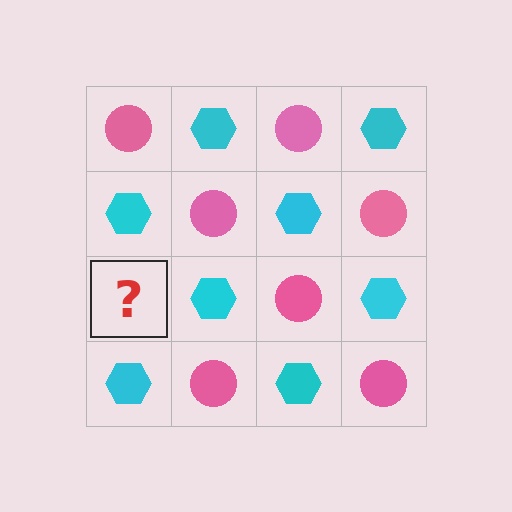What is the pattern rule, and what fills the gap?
The rule is that it alternates pink circle and cyan hexagon in a checkerboard pattern. The gap should be filled with a pink circle.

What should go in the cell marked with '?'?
The missing cell should contain a pink circle.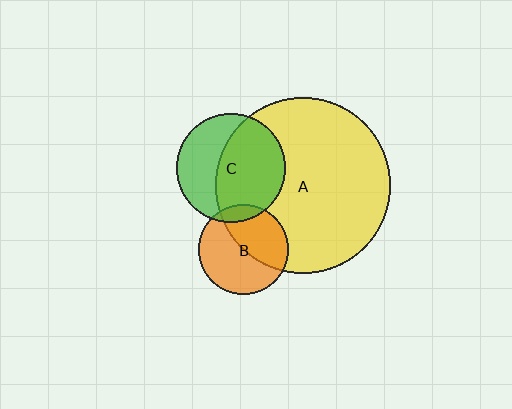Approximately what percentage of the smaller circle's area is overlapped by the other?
Approximately 10%.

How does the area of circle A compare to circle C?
Approximately 2.6 times.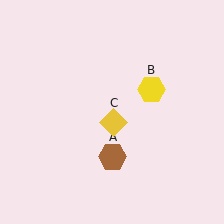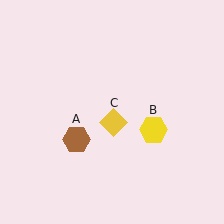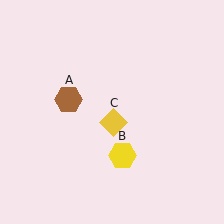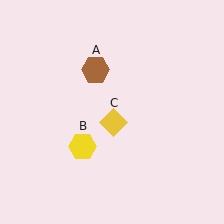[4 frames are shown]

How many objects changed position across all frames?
2 objects changed position: brown hexagon (object A), yellow hexagon (object B).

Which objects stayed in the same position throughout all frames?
Yellow diamond (object C) remained stationary.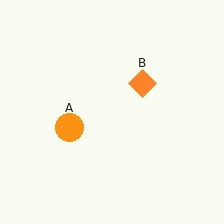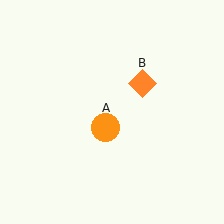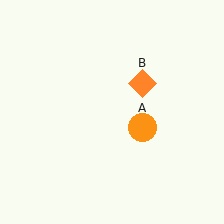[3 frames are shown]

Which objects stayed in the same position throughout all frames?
Orange diamond (object B) remained stationary.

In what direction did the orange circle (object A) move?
The orange circle (object A) moved right.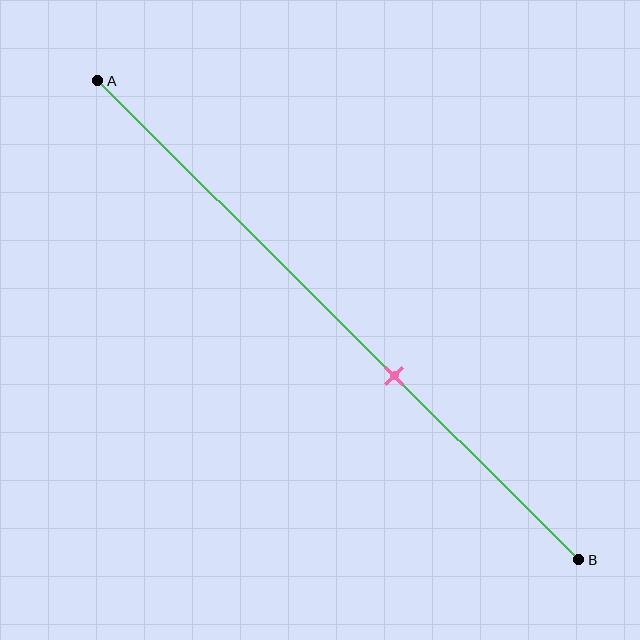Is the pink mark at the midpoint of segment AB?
No, the mark is at about 60% from A, not at the 50% midpoint.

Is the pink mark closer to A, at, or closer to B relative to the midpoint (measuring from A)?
The pink mark is closer to point B than the midpoint of segment AB.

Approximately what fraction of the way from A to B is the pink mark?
The pink mark is approximately 60% of the way from A to B.